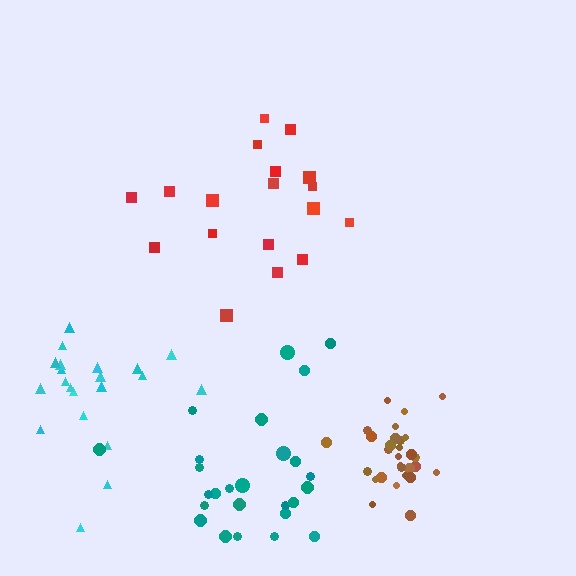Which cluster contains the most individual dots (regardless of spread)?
Brown (29).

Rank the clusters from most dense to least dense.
brown, cyan, teal, red.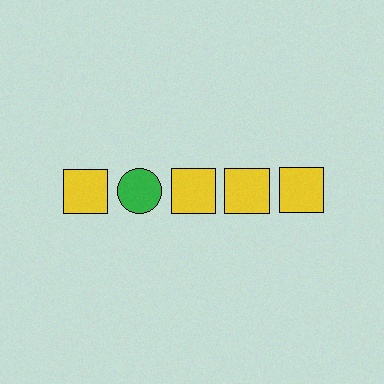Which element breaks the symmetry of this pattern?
The green circle in the top row, second from left column breaks the symmetry. All other shapes are yellow squares.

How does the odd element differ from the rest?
It differs in both color (green instead of yellow) and shape (circle instead of square).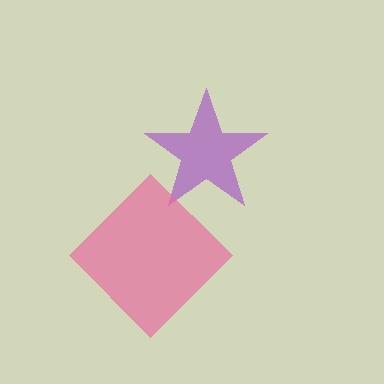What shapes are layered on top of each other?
The layered shapes are: a purple star, a pink diamond.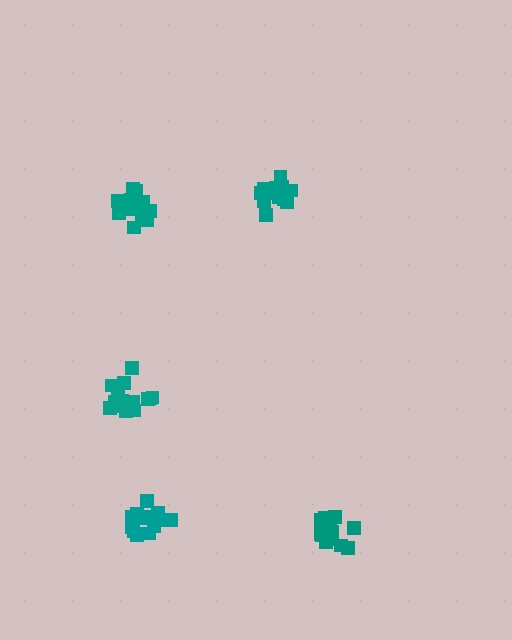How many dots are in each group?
Group 1: 15 dots, Group 2: 18 dots, Group 3: 16 dots, Group 4: 15 dots, Group 5: 16 dots (80 total).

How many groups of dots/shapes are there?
There are 5 groups.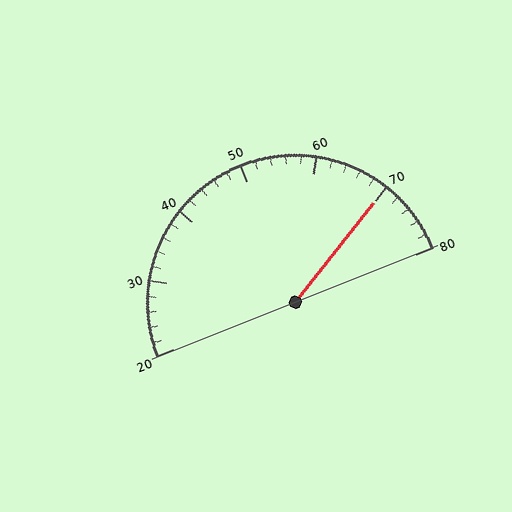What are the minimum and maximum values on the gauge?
The gauge ranges from 20 to 80.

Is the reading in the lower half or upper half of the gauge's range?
The reading is in the upper half of the range (20 to 80).